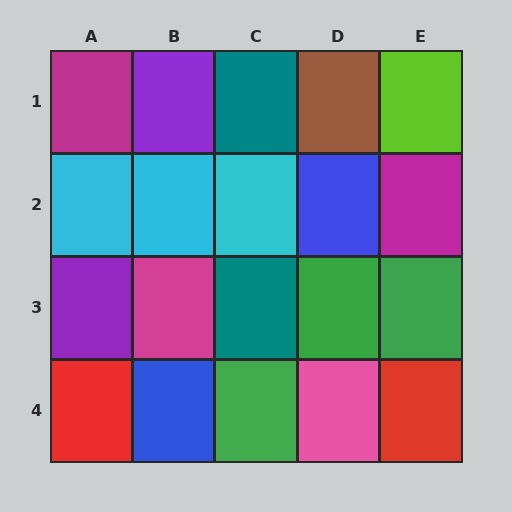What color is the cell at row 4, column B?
Blue.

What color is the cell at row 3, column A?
Purple.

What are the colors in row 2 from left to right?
Cyan, cyan, cyan, blue, magenta.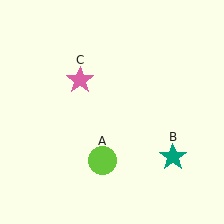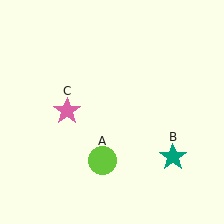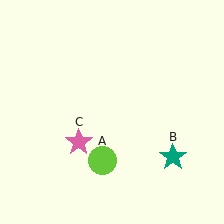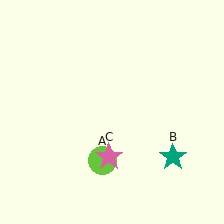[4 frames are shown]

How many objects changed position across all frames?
1 object changed position: pink star (object C).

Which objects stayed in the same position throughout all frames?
Lime circle (object A) and teal star (object B) remained stationary.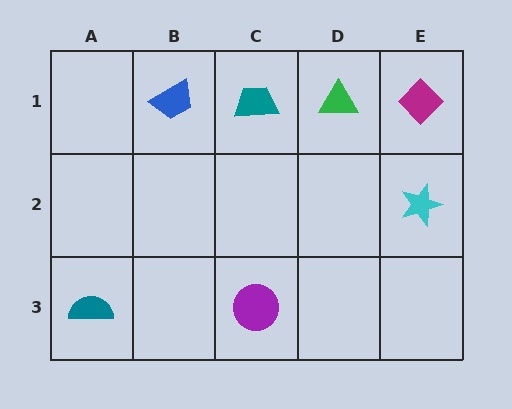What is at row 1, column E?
A magenta diamond.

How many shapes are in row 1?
4 shapes.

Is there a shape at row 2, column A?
No, that cell is empty.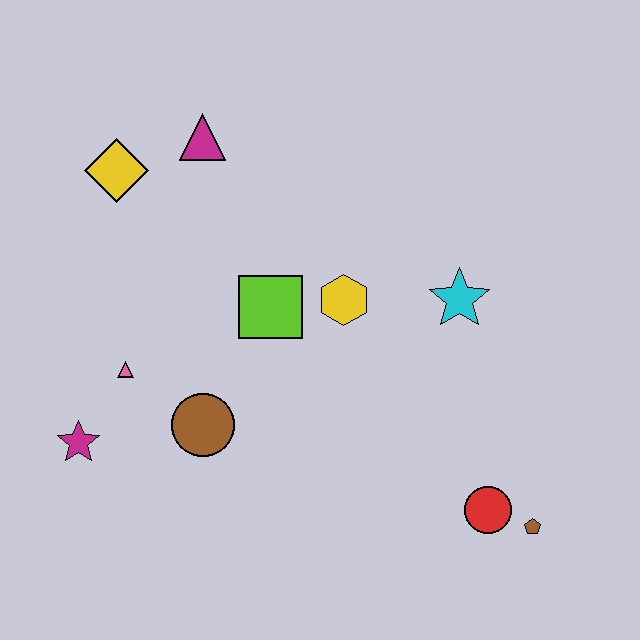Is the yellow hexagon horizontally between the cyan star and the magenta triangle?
Yes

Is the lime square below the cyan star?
Yes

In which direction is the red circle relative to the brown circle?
The red circle is to the right of the brown circle.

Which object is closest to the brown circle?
The pink triangle is closest to the brown circle.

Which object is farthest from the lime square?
The brown pentagon is farthest from the lime square.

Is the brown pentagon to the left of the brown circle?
No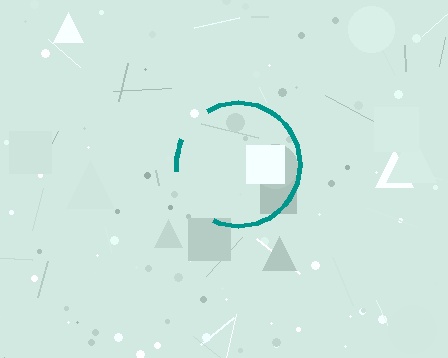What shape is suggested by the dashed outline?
The dashed outline suggests a circle.